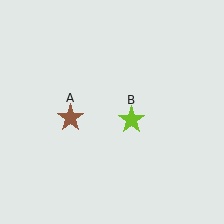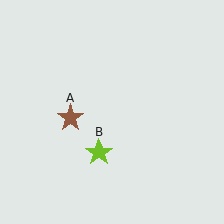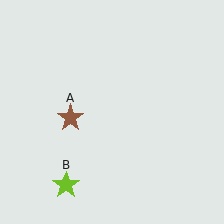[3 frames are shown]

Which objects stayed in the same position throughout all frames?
Brown star (object A) remained stationary.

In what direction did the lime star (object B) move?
The lime star (object B) moved down and to the left.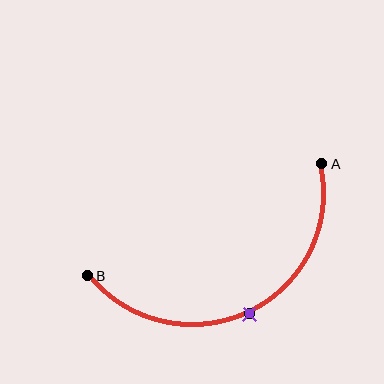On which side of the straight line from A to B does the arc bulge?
The arc bulges below the straight line connecting A and B.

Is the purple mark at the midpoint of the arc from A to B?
Yes. The purple mark lies on the arc at equal arc-length from both A and B — it is the arc midpoint.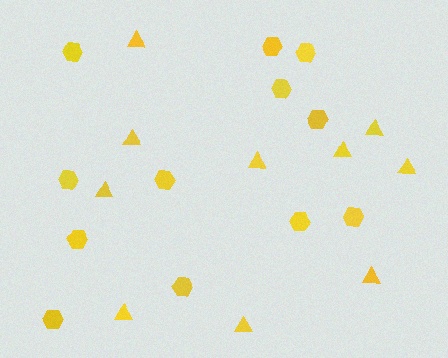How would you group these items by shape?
There are 2 groups: one group of hexagons (12) and one group of triangles (10).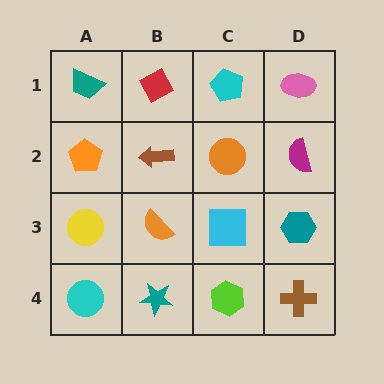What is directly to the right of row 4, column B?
A lime hexagon.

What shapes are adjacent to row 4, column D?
A teal hexagon (row 3, column D), a lime hexagon (row 4, column C).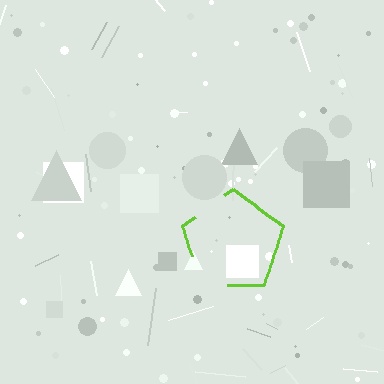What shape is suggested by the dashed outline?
The dashed outline suggests a pentagon.